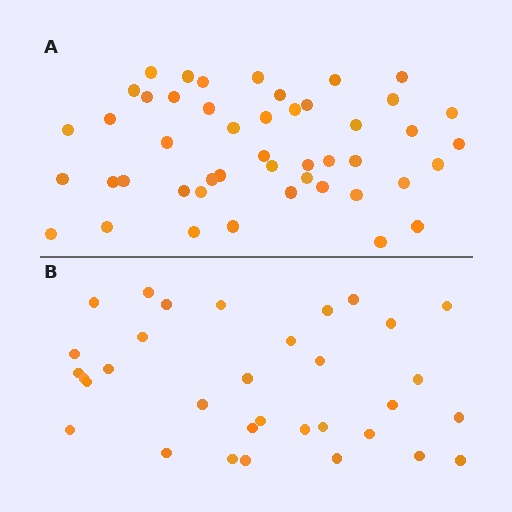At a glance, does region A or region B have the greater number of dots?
Region A (the top region) has more dots.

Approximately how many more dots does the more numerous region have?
Region A has approximately 15 more dots than region B.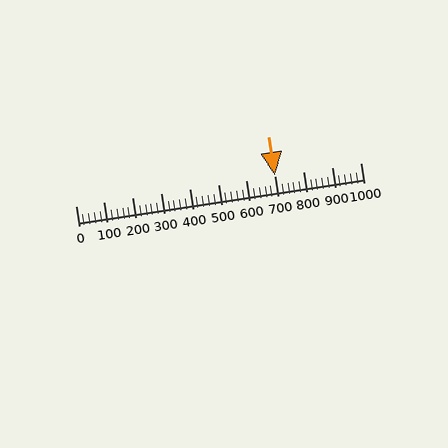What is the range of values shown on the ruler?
The ruler shows values from 0 to 1000.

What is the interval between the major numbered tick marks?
The major tick marks are spaced 100 units apart.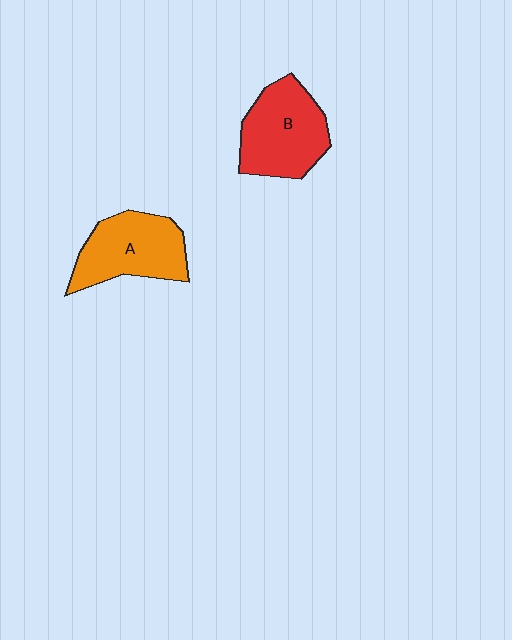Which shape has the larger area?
Shape B (red).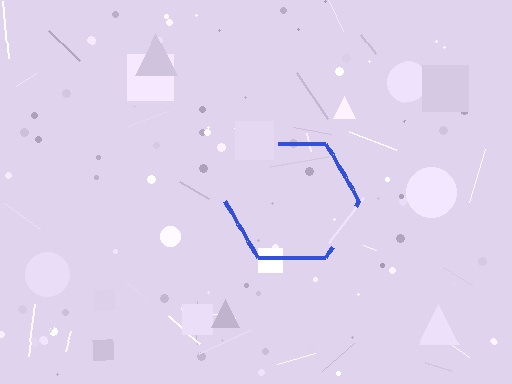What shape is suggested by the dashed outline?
The dashed outline suggests a hexagon.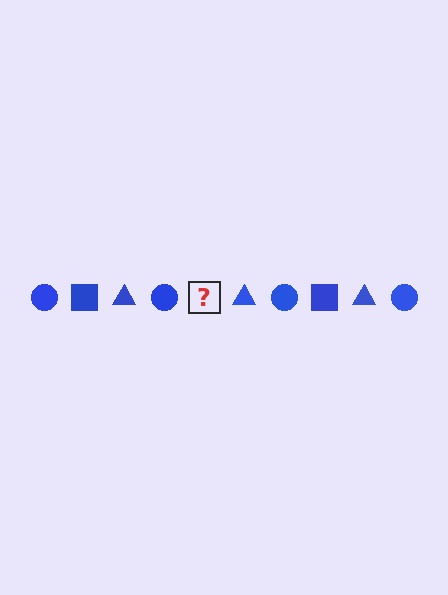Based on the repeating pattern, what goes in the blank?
The blank should be a blue square.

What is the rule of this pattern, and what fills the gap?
The rule is that the pattern cycles through circle, square, triangle shapes in blue. The gap should be filled with a blue square.